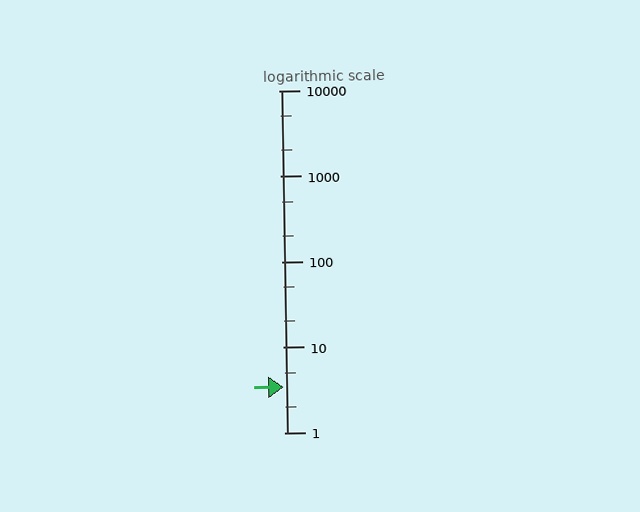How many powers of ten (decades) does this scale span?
The scale spans 4 decades, from 1 to 10000.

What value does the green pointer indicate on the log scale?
The pointer indicates approximately 3.4.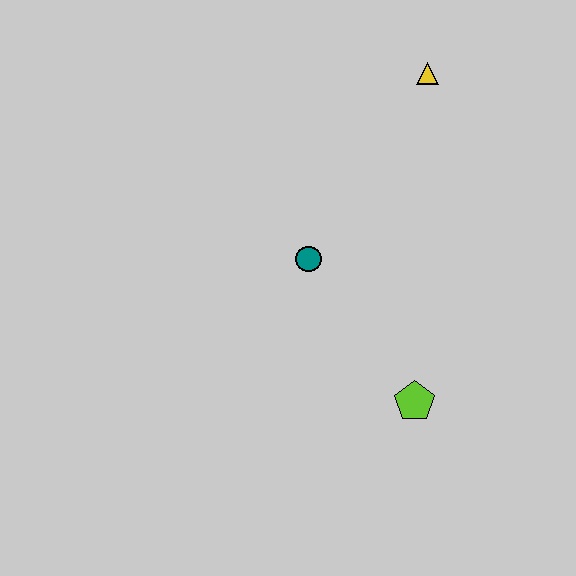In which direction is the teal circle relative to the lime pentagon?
The teal circle is above the lime pentagon.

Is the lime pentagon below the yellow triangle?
Yes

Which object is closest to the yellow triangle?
The teal circle is closest to the yellow triangle.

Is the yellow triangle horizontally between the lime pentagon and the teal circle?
No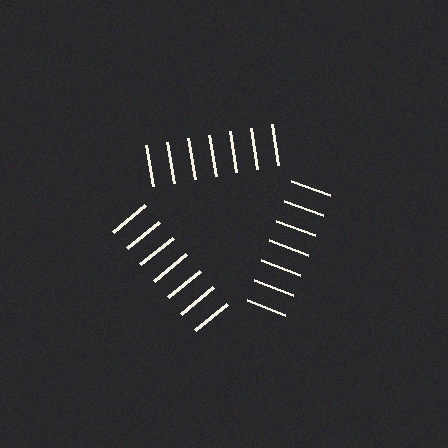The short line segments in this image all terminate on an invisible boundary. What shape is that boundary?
An illusory triangle — the line segments terminate on its edges but no continuous stroke is drawn.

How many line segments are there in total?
21 — 7 along each of the 3 edges.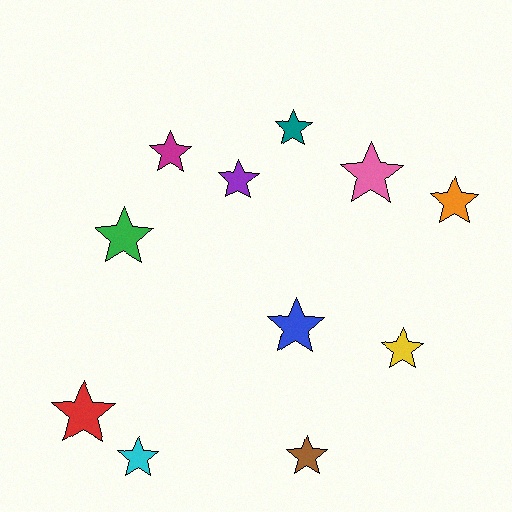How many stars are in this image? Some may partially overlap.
There are 11 stars.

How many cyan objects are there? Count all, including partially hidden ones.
There is 1 cyan object.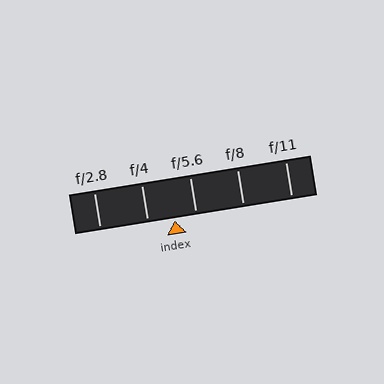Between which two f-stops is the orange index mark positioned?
The index mark is between f/4 and f/5.6.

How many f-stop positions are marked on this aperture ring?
There are 5 f-stop positions marked.